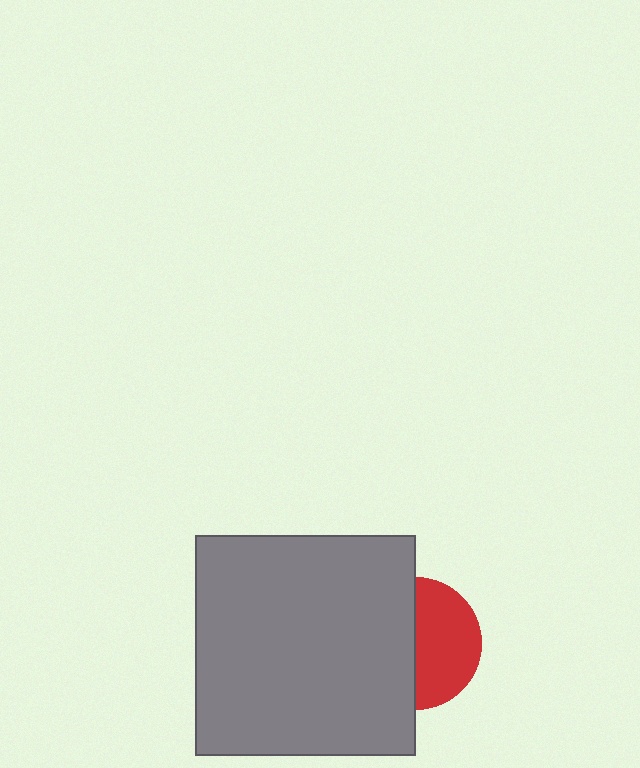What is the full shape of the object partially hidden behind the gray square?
The partially hidden object is a red circle.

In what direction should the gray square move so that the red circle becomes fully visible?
The gray square should move left. That is the shortest direction to clear the overlap and leave the red circle fully visible.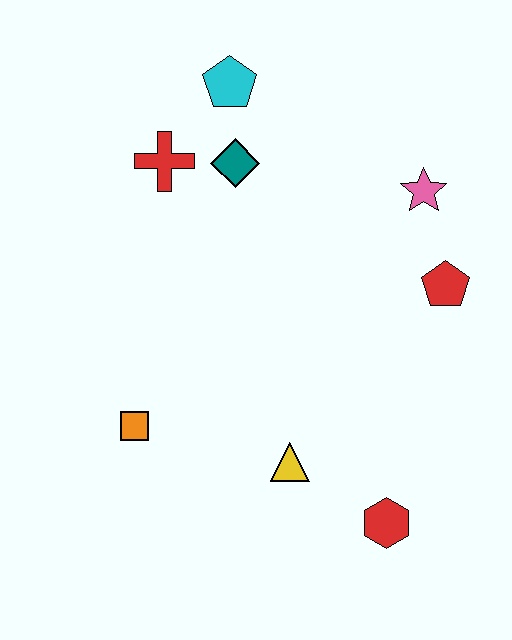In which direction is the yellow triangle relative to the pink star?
The yellow triangle is below the pink star.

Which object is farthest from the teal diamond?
The red hexagon is farthest from the teal diamond.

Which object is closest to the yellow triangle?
The red hexagon is closest to the yellow triangle.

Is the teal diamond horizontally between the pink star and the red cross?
Yes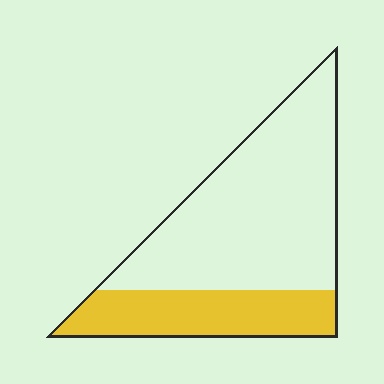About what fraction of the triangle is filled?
About one third (1/3).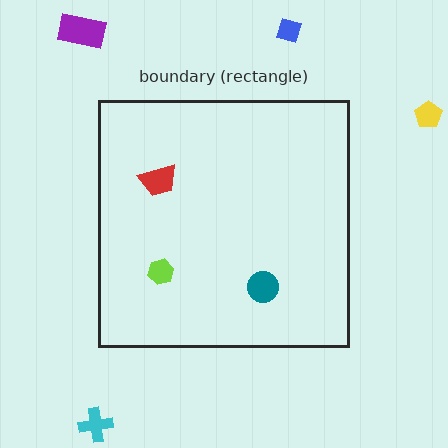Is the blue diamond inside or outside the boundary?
Outside.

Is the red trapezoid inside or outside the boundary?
Inside.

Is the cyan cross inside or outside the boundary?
Outside.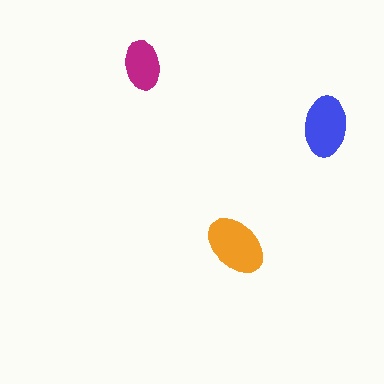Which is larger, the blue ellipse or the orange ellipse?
The orange one.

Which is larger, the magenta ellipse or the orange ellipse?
The orange one.